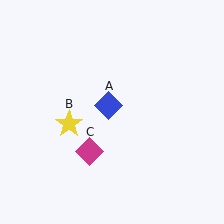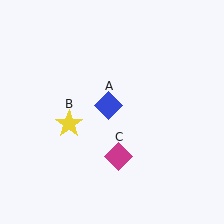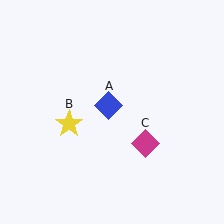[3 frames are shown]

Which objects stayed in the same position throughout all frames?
Blue diamond (object A) and yellow star (object B) remained stationary.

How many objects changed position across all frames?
1 object changed position: magenta diamond (object C).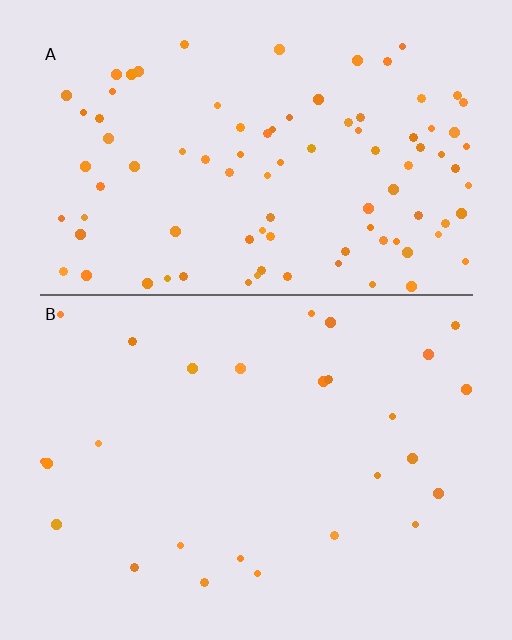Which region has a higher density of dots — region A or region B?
A (the top).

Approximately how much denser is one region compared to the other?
Approximately 3.6× — region A over region B.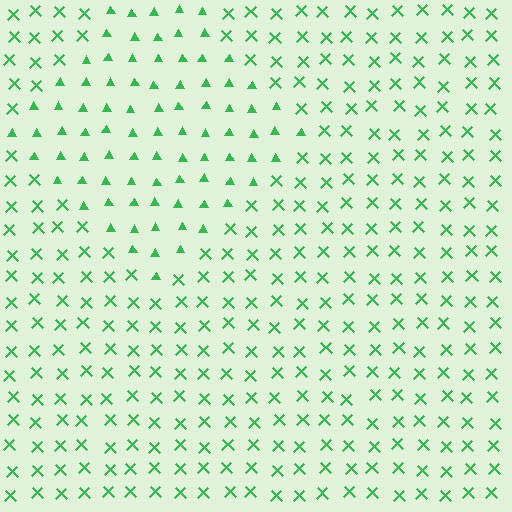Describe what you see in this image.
The image is filled with small green elements arranged in a uniform grid. A diamond-shaped region contains triangles, while the surrounding area contains X marks. The boundary is defined purely by the change in element shape.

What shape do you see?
I see a diamond.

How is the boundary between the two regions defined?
The boundary is defined by a change in element shape: triangles inside vs. X marks outside. All elements share the same color and spacing.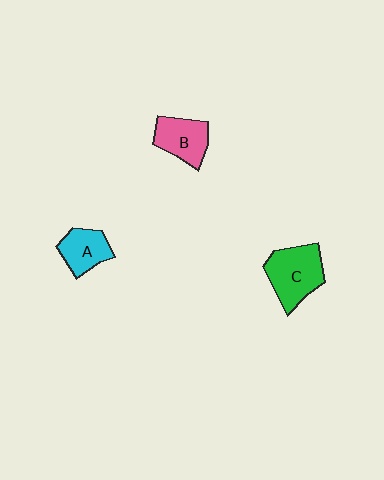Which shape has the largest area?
Shape C (green).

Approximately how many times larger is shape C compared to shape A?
Approximately 1.5 times.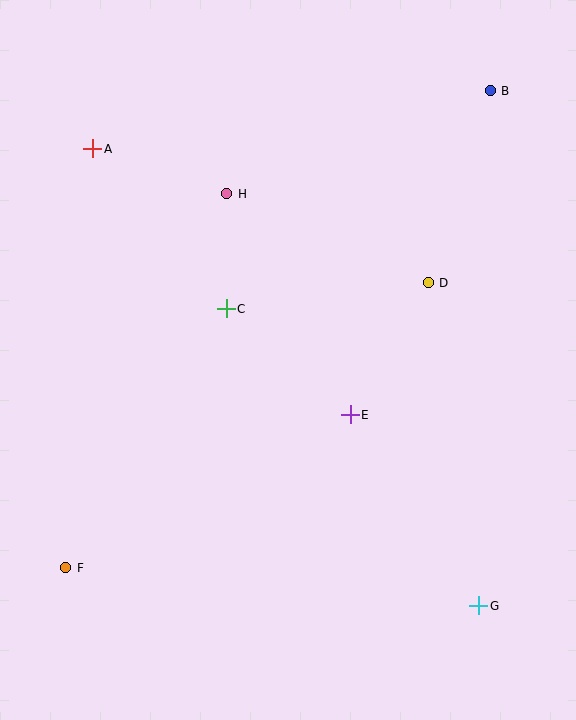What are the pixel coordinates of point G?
Point G is at (479, 606).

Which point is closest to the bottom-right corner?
Point G is closest to the bottom-right corner.